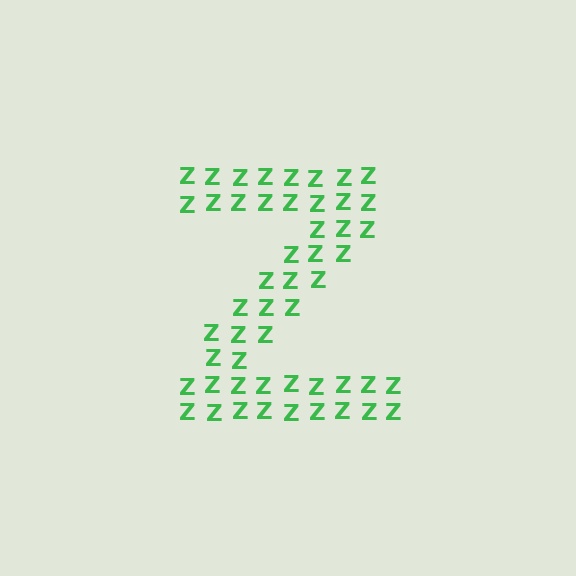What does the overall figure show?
The overall figure shows the letter Z.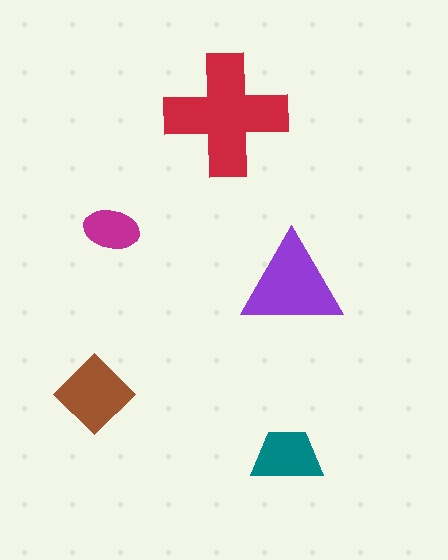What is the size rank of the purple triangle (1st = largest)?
2nd.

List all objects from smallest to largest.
The magenta ellipse, the teal trapezoid, the brown diamond, the purple triangle, the red cross.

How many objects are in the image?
There are 5 objects in the image.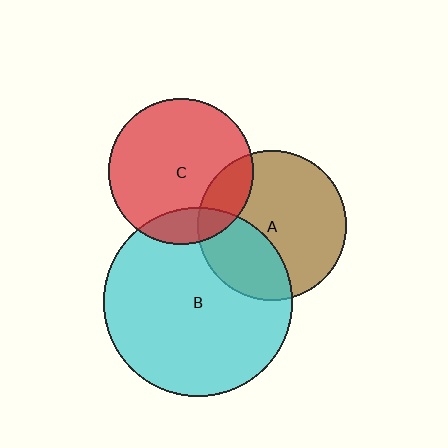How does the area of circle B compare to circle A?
Approximately 1.6 times.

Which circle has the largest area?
Circle B (cyan).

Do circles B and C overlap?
Yes.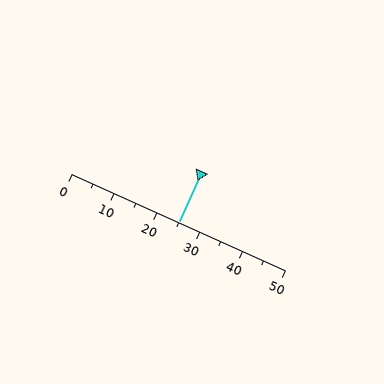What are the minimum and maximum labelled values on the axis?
The axis runs from 0 to 50.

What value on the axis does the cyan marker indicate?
The marker indicates approximately 25.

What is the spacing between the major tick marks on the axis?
The major ticks are spaced 10 apart.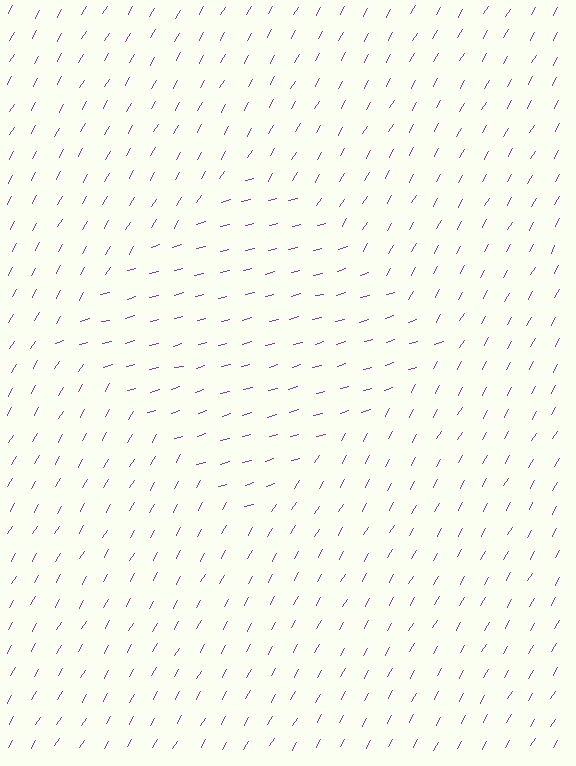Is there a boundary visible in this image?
Yes, there is a texture boundary formed by a change in line orientation.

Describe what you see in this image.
The image is filled with small purple line segments. A diamond region in the image has lines oriented differently from the surrounding lines, creating a visible texture boundary.